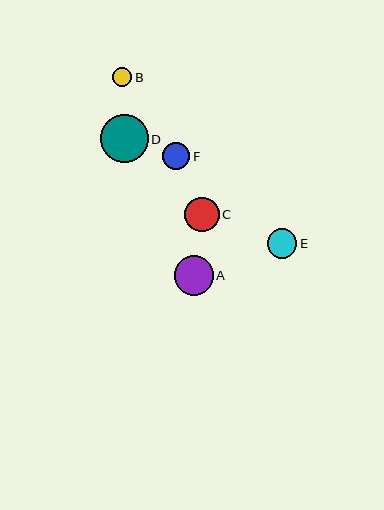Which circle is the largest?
Circle D is the largest with a size of approximately 48 pixels.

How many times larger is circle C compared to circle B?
Circle C is approximately 1.8 times the size of circle B.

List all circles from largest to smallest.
From largest to smallest: D, A, C, E, F, B.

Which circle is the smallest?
Circle B is the smallest with a size of approximately 19 pixels.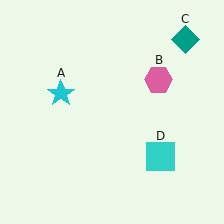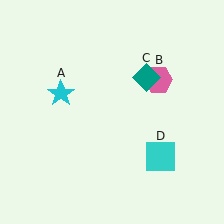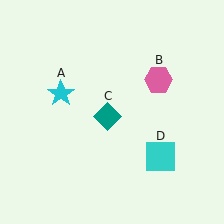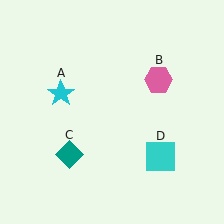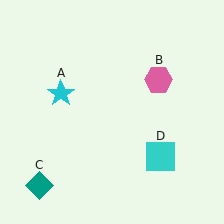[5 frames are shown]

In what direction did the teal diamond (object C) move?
The teal diamond (object C) moved down and to the left.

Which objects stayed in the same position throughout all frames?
Cyan star (object A) and pink hexagon (object B) and cyan square (object D) remained stationary.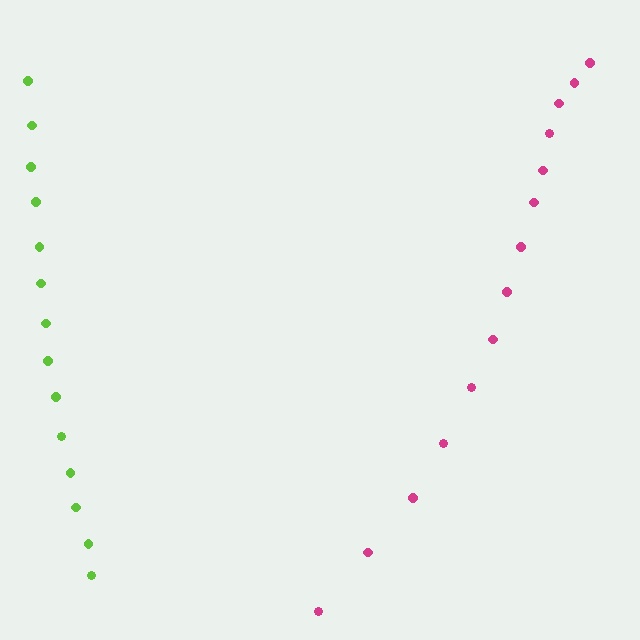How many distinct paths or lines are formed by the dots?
There are 2 distinct paths.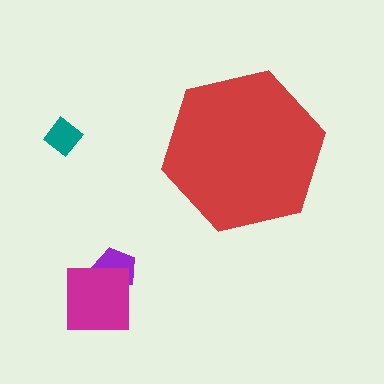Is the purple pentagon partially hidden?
No, the purple pentagon is fully visible.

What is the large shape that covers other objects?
A red hexagon.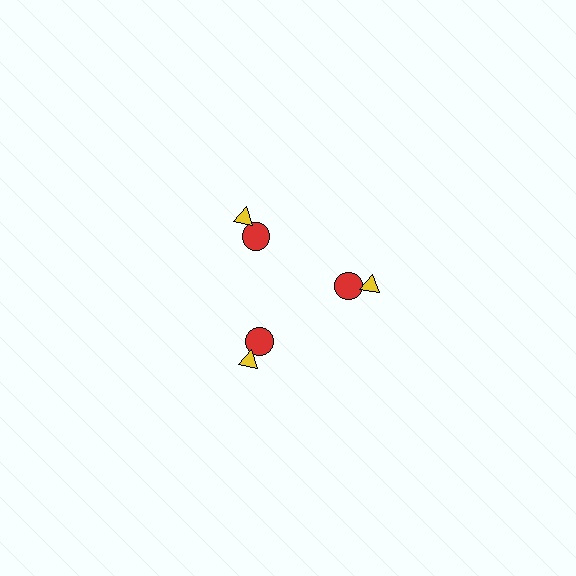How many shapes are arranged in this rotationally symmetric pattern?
There are 6 shapes, arranged in 3 groups of 2.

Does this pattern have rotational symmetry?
Yes, this pattern has 3-fold rotational symmetry. It looks the same after rotating 120 degrees around the center.